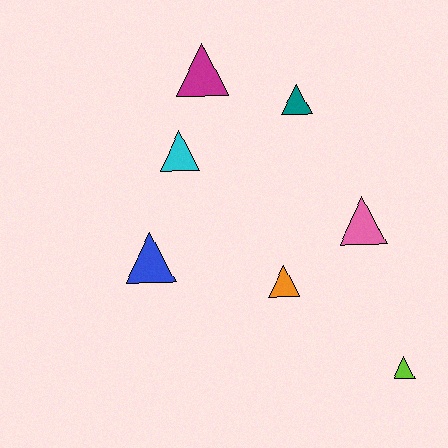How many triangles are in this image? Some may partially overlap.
There are 7 triangles.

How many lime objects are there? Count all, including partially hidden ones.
There is 1 lime object.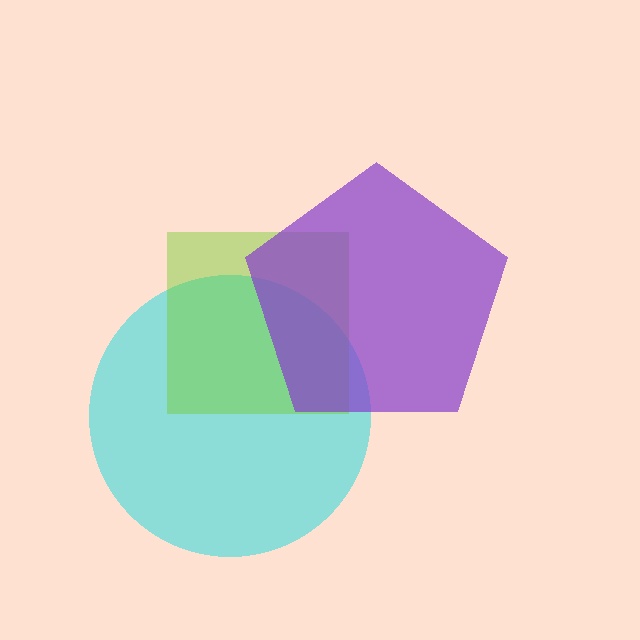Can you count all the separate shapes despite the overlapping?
Yes, there are 3 separate shapes.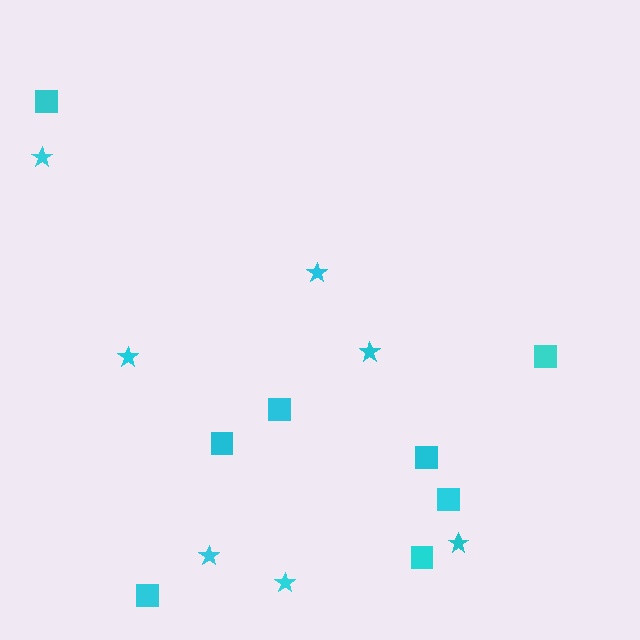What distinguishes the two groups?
There are 2 groups: one group of stars (7) and one group of squares (8).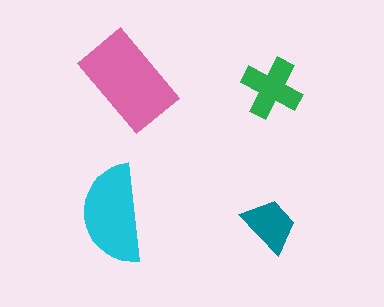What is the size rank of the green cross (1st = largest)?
3rd.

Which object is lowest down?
The teal trapezoid is bottommost.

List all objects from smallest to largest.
The teal trapezoid, the green cross, the cyan semicircle, the pink rectangle.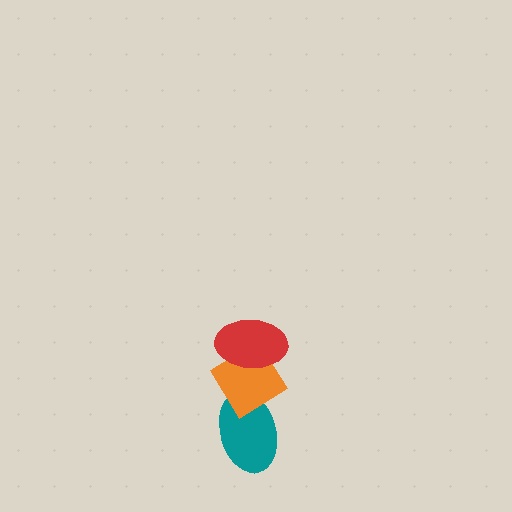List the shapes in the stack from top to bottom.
From top to bottom: the red ellipse, the orange diamond, the teal ellipse.